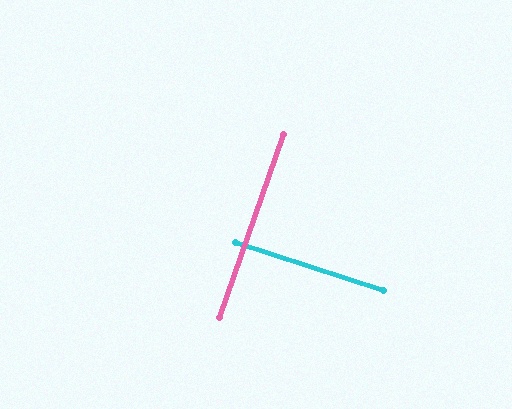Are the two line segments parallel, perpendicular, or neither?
Perpendicular — they meet at approximately 89°.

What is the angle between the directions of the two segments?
Approximately 89 degrees.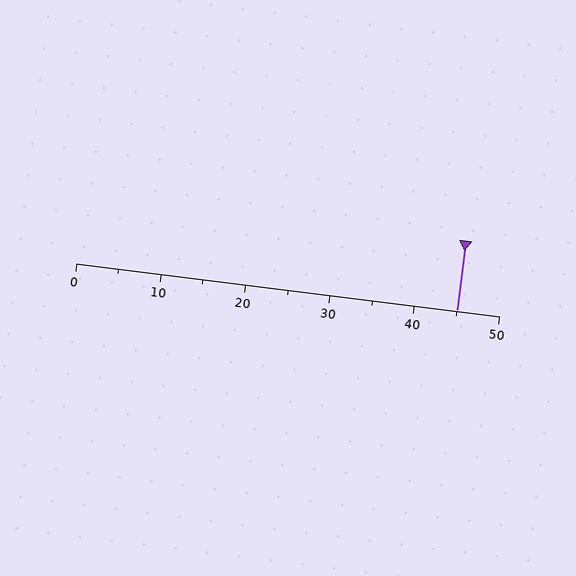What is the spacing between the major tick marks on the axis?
The major ticks are spaced 10 apart.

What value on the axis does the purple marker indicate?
The marker indicates approximately 45.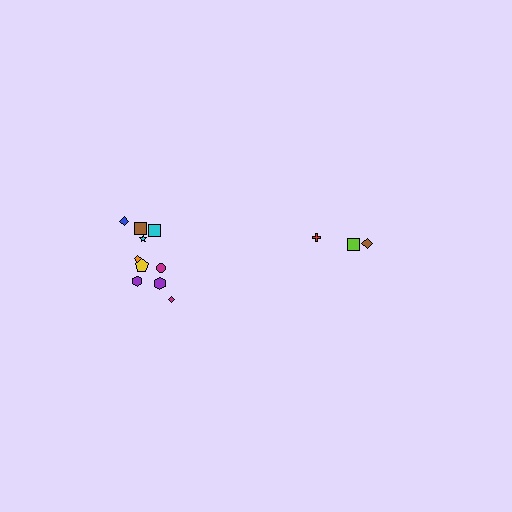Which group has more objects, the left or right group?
The left group.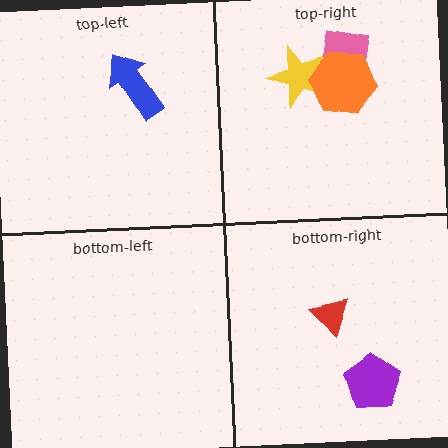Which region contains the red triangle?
The bottom-right region.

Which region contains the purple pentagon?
The bottom-right region.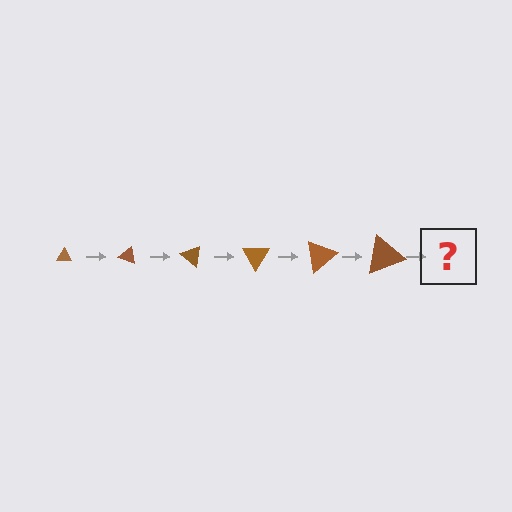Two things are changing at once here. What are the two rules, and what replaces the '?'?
The two rules are that the triangle grows larger each step and it rotates 20 degrees each step. The '?' should be a triangle, larger than the previous one and rotated 120 degrees from the start.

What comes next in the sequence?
The next element should be a triangle, larger than the previous one and rotated 120 degrees from the start.